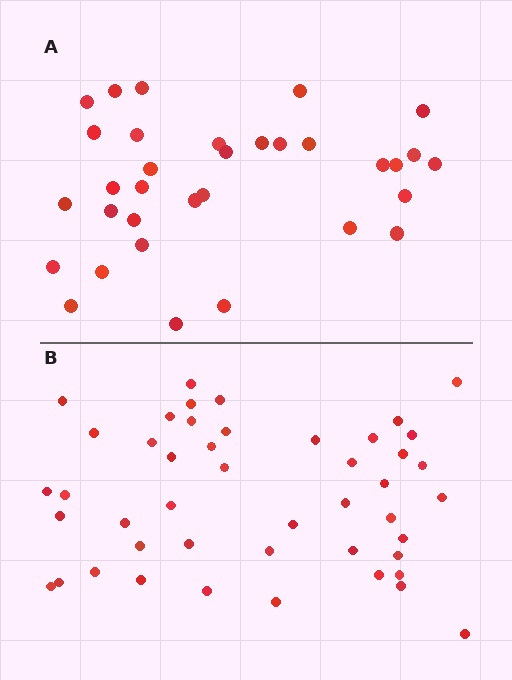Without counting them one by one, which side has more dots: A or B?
Region B (the bottom region) has more dots.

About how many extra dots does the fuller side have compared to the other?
Region B has approximately 15 more dots than region A.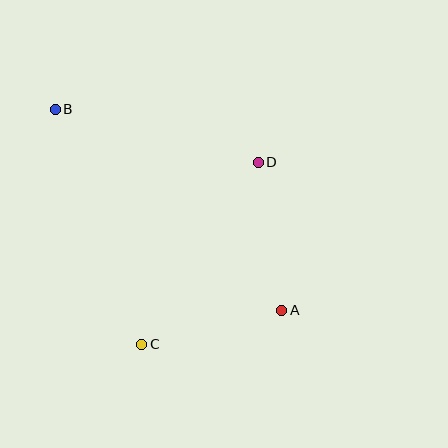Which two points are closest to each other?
Points A and C are closest to each other.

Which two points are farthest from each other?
Points A and B are farthest from each other.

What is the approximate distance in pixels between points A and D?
The distance between A and D is approximately 150 pixels.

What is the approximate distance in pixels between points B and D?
The distance between B and D is approximately 210 pixels.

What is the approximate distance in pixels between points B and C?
The distance between B and C is approximately 250 pixels.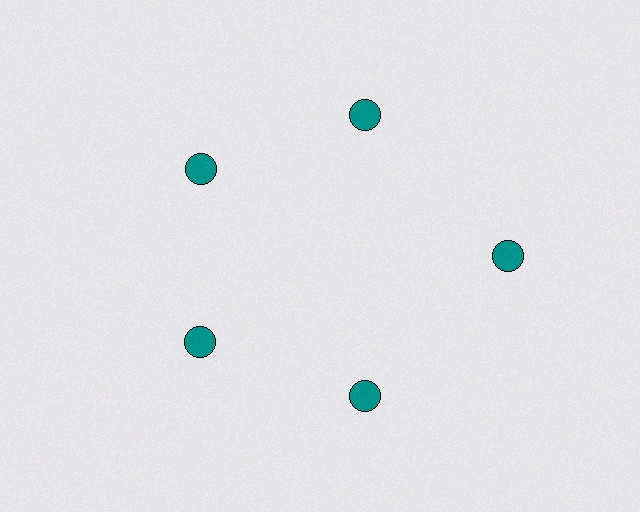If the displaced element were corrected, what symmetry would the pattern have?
It would have 5-fold rotational symmetry — the pattern would map onto itself every 72 degrees.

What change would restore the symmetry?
The symmetry would be restored by moving it inward, back onto the ring so that all 5 circles sit at equal angles and equal distance from the center.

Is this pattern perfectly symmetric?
No. The 5 teal circles are arranged in a ring, but one element near the 3 o'clock position is pushed outward from the center, breaking the 5-fold rotational symmetry.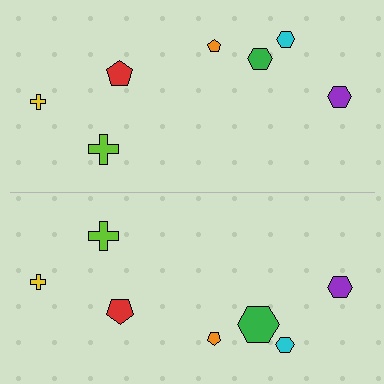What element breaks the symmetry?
The green hexagon on the bottom side has a different size than its mirror counterpart.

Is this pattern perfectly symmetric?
No, the pattern is not perfectly symmetric. The green hexagon on the bottom side has a different size than its mirror counterpart.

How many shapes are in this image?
There are 14 shapes in this image.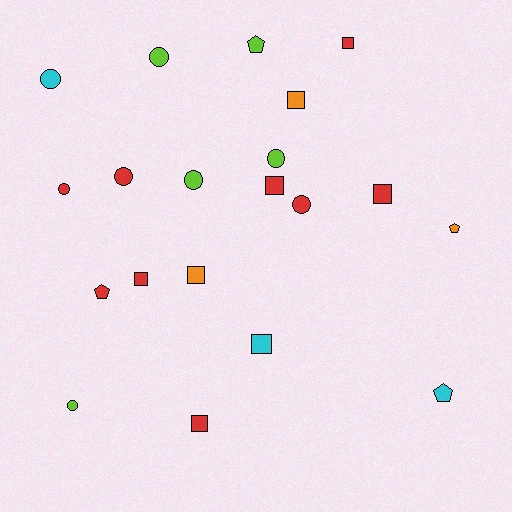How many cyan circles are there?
There is 1 cyan circle.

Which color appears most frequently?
Red, with 9 objects.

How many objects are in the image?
There are 20 objects.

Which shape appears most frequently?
Square, with 8 objects.